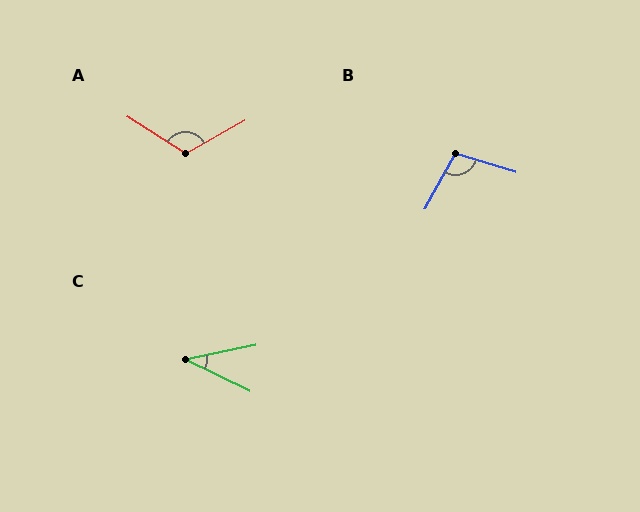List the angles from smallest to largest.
C (38°), B (102°), A (118°).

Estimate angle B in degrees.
Approximately 102 degrees.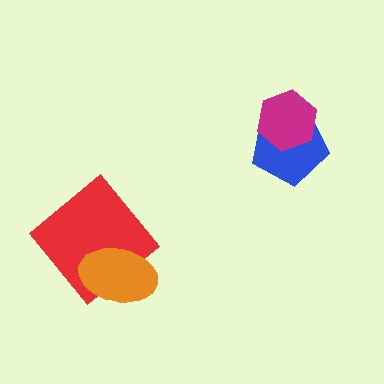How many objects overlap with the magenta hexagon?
1 object overlaps with the magenta hexagon.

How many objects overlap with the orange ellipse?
1 object overlaps with the orange ellipse.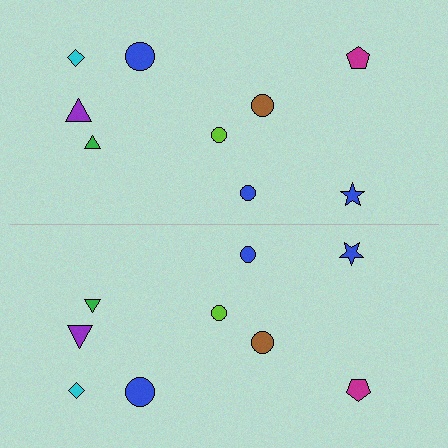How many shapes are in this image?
There are 18 shapes in this image.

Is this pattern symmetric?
Yes, this pattern has bilateral (reflection) symmetry.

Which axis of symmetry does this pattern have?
The pattern has a horizontal axis of symmetry running through the center of the image.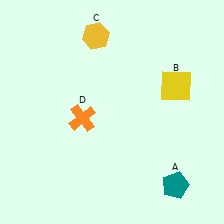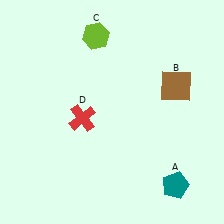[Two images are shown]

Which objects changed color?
B changed from yellow to brown. C changed from yellow to lime. D changed from orange to red.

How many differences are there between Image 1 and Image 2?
There are 3 differences between the two images.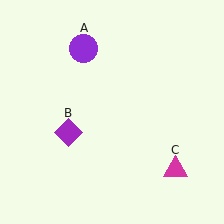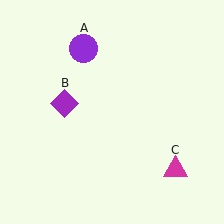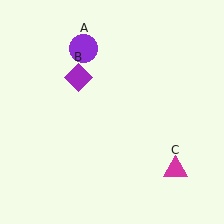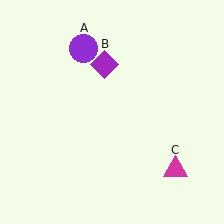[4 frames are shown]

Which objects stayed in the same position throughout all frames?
Purple circle (object A) and magenta triangle (object C) remained stationary.